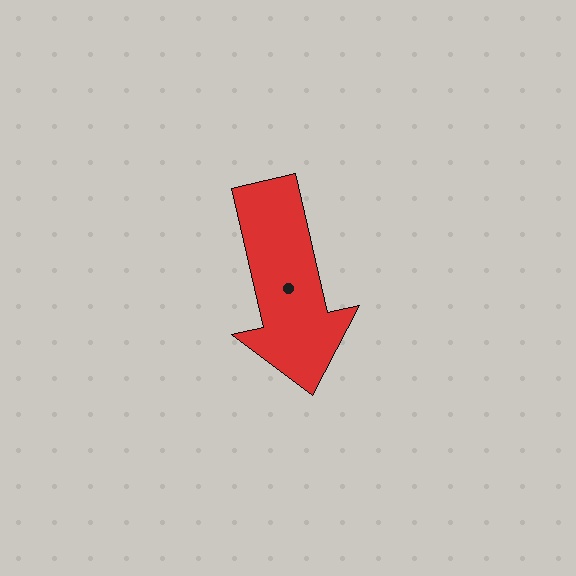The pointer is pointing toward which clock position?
Roughly 6 o'clock.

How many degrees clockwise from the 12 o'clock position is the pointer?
Approximately 167 degrees.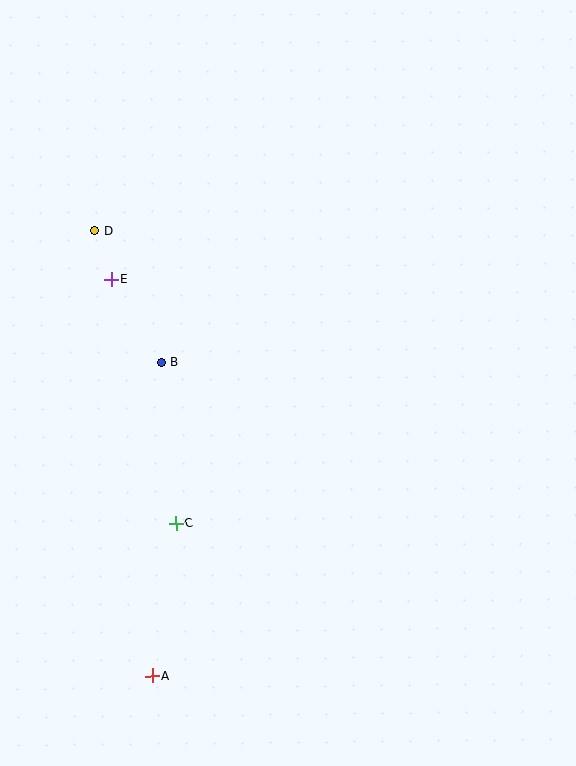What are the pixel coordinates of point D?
Point D is at (95, 231).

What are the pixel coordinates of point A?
Point A is at (153, 676).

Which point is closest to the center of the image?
Point B at (161, 362) is closest to the center.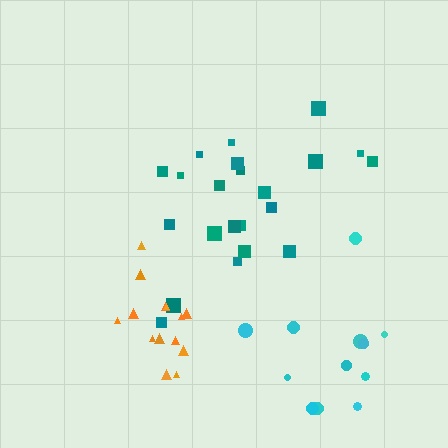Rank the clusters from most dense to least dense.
orange, teal, cyan.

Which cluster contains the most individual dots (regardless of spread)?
Teal (23).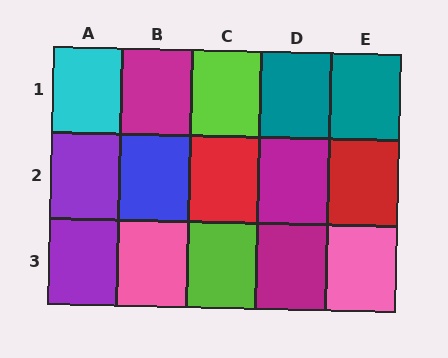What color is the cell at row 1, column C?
Lime.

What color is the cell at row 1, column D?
Teal.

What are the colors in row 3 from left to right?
Purple, pink, lime, magenta, pink.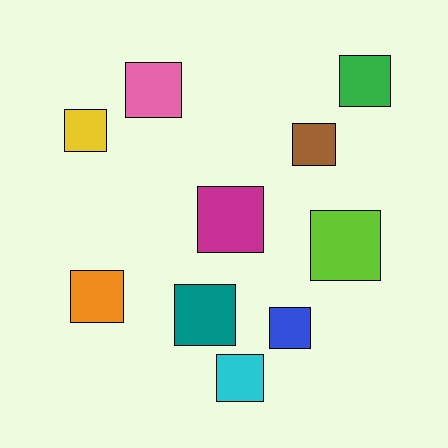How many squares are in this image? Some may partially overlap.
There are 10 squares.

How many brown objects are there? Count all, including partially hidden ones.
There is 1 brown object.